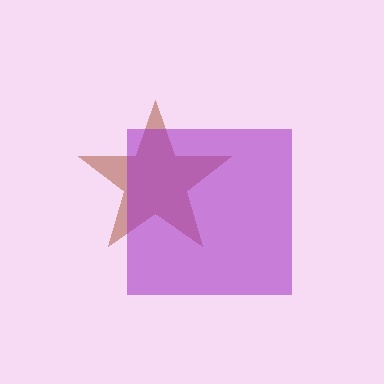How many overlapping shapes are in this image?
There are 2 overlapping shapes in the image.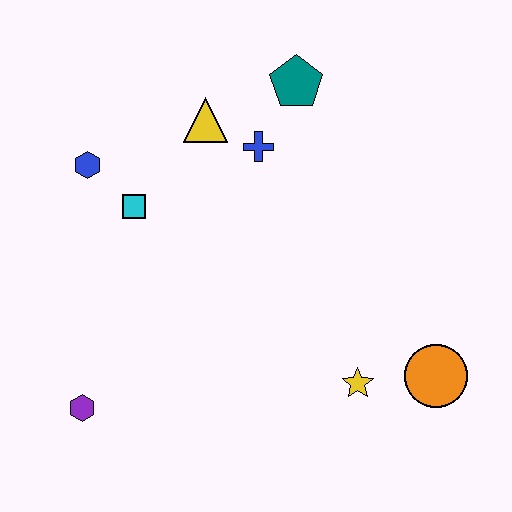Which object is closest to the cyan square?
The blue hexagon is closest to the cyan square.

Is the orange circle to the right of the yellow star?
Yes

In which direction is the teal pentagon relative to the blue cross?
The teal pentagon is above the blue cross.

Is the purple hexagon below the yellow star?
Yes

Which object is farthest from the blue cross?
The purple hexagon is farthest from the blue cross.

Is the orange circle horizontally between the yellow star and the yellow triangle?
No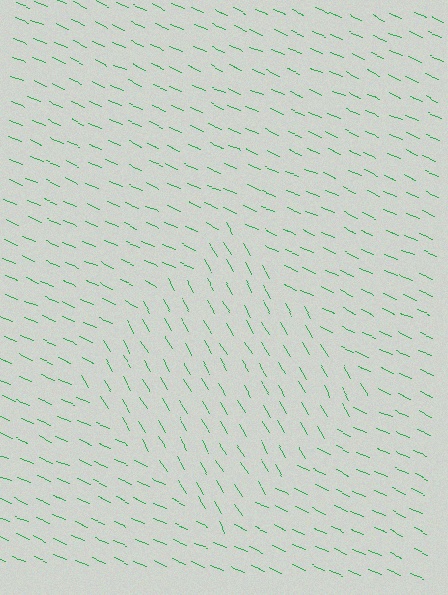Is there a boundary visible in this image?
Yes, there is a texture boundary formed by a change in line orientation.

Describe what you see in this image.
The image is filled with small green line segments. A diamond region in the image has lines oriented differently from the surrounding lines, creating a visible texture boundary.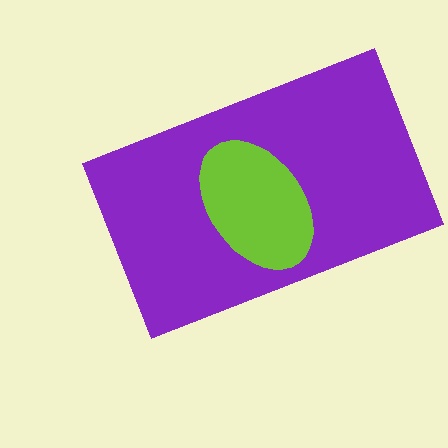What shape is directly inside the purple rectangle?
The lime ellipse.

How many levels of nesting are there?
2.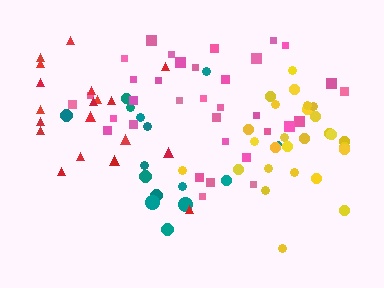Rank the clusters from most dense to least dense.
pink, yellow, teal, red.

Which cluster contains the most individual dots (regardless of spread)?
Pink (34).